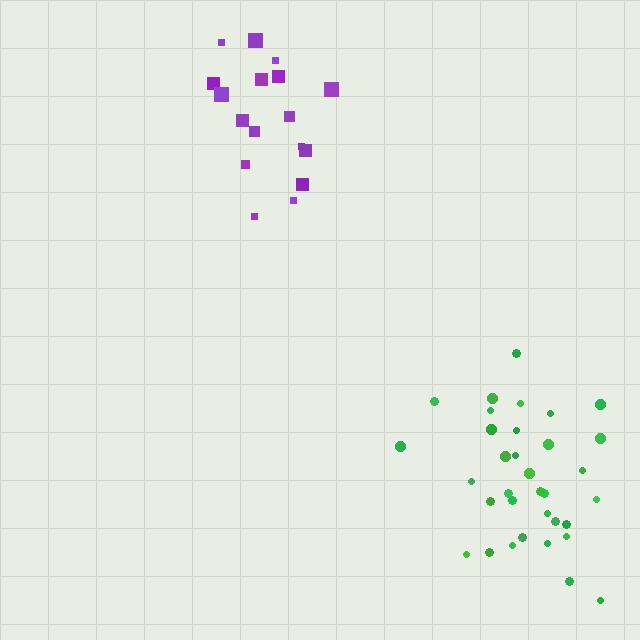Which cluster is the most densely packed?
Green.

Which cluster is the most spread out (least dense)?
Purple.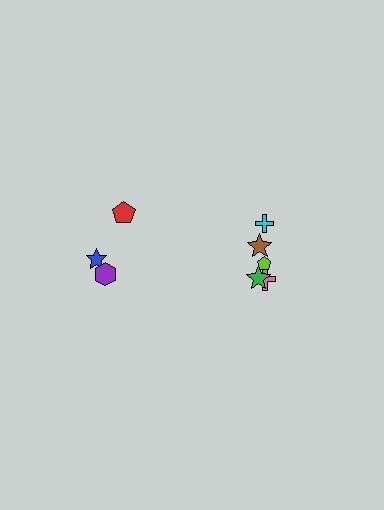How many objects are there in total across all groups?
There are 8 objects.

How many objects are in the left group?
There are 3 objects.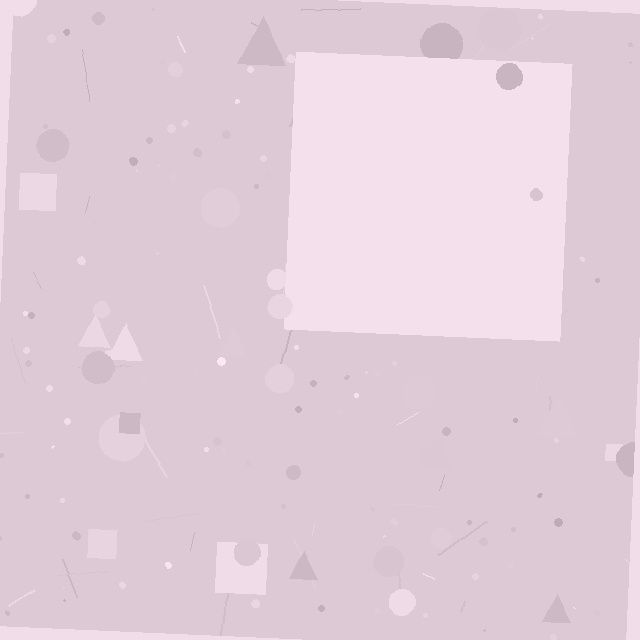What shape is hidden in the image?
A square is hidden in the image.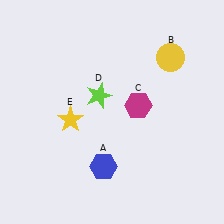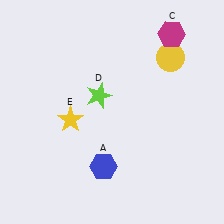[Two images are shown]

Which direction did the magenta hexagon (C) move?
The magenta hexagon (C) moved up.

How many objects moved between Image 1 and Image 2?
1 object moved between the two images.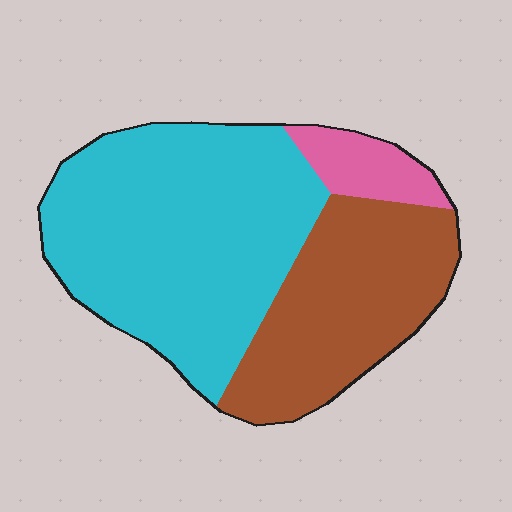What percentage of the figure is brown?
Brown covers 34% of the figure.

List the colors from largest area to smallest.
From largest to smallest: cyan, brown, pink.